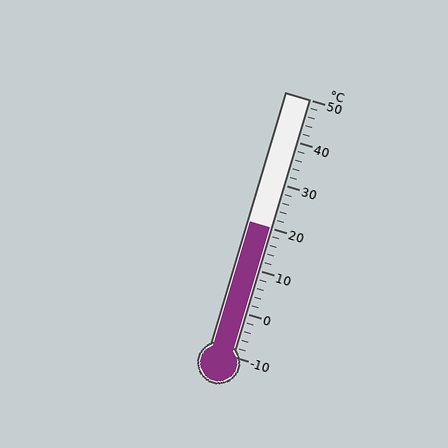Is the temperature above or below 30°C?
The temperature is below 30°C.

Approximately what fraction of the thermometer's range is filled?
The thermometer is filled to approximately 50% of its range.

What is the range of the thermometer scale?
The thermometer scale ranges from -10°C to 50°C.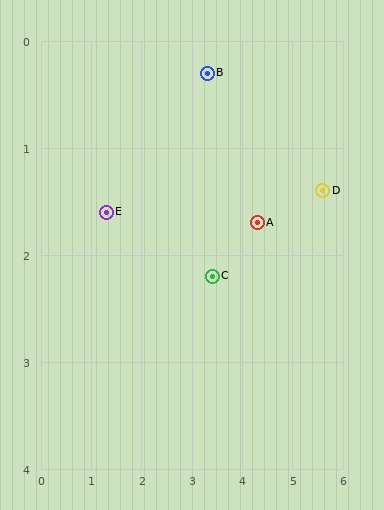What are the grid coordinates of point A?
Point A is at approximately (4.3, 1.7).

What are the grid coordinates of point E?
Point E is at approximately (1.3, 1.6).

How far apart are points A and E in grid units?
Points A and E are about 3.0 grid units apart.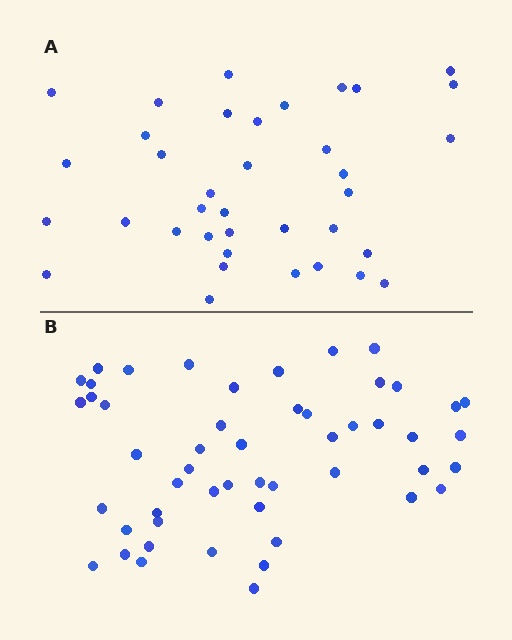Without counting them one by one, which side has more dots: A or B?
Region B (the bottom region) has more dots.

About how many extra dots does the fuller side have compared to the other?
Region B has approximately 15 more dots than region A.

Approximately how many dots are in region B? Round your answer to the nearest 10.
About 50 dots. (The exact count is 51, which rounds to 50.)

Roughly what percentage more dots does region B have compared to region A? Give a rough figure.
About 40% more.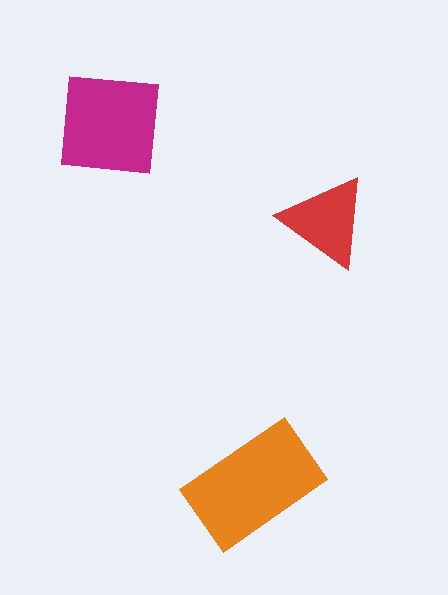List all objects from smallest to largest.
The red triangle, the magenta square, the orange rectangle.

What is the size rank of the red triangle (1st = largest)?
3rd.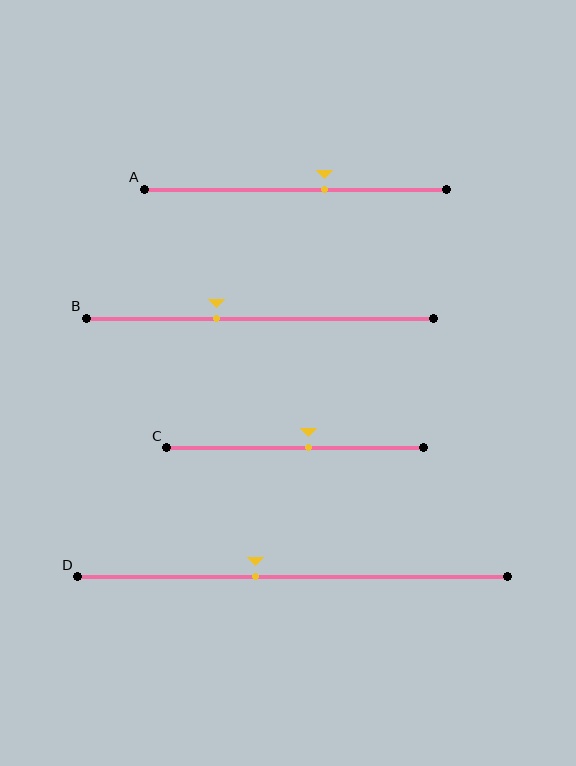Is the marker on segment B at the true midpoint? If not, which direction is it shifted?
No, the marker on segment B is shifted to the left by about 12% of the segment length.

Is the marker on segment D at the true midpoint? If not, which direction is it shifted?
No, the marker on segment D is shifted to the left by about 9% of the segment length.